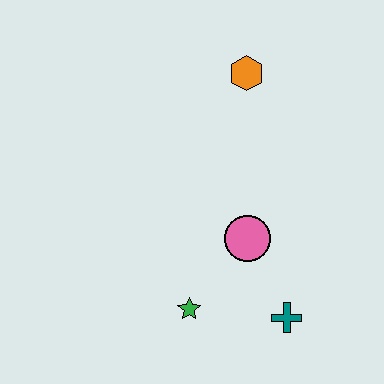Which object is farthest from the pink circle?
The orange hexagon is farthest from the pink circle.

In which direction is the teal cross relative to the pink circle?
The teal cross is below the pink circle.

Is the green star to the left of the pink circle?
Yes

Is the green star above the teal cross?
Yes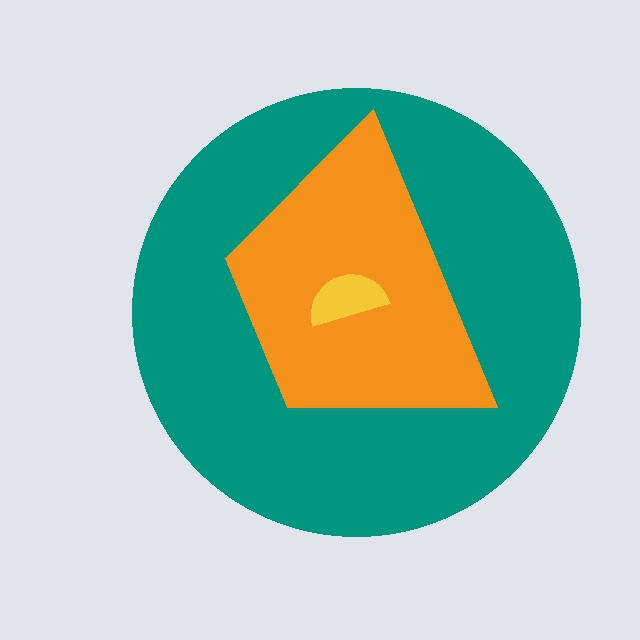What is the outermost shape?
The teal circle.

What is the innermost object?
The yellow semicircle.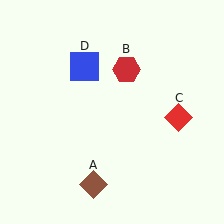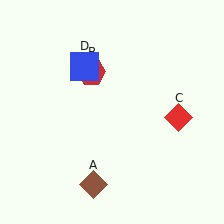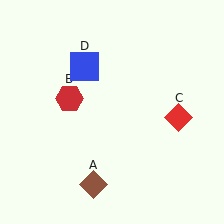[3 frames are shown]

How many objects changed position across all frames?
1 object changed position: red hexagon (object B).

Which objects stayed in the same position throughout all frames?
Brown diamond (object A) and red diamond (object C) and blue square (object D) remained stationary.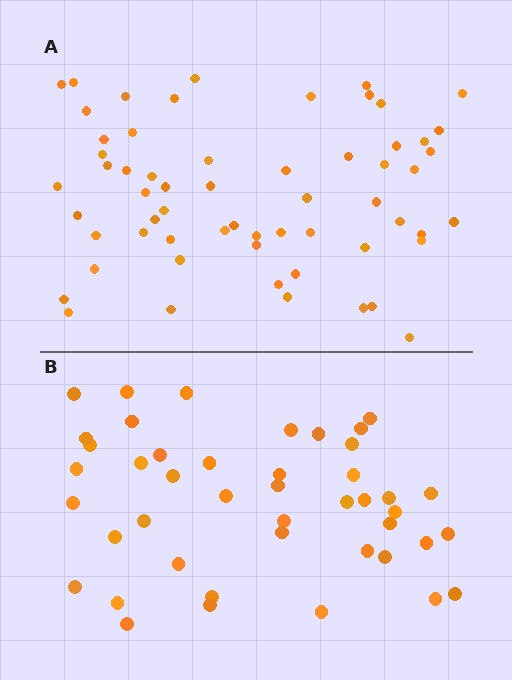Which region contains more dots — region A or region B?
Region A (the top region) has more dots.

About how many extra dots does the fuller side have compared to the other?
Region A has approximately 15 more dots than region B.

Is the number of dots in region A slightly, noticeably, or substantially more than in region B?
Region A has noticeably more, but not dramatically so. The ratio is roughly 1.4 to 1.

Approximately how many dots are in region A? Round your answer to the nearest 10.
About 60 dots.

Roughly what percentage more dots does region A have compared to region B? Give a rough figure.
About 35% more.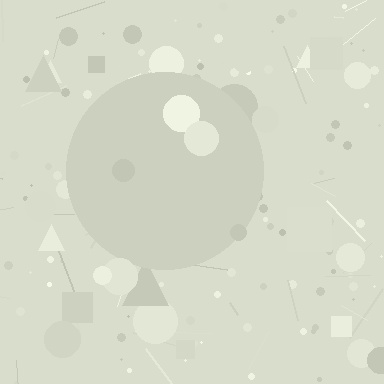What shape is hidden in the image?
A circle is hidden in the image.